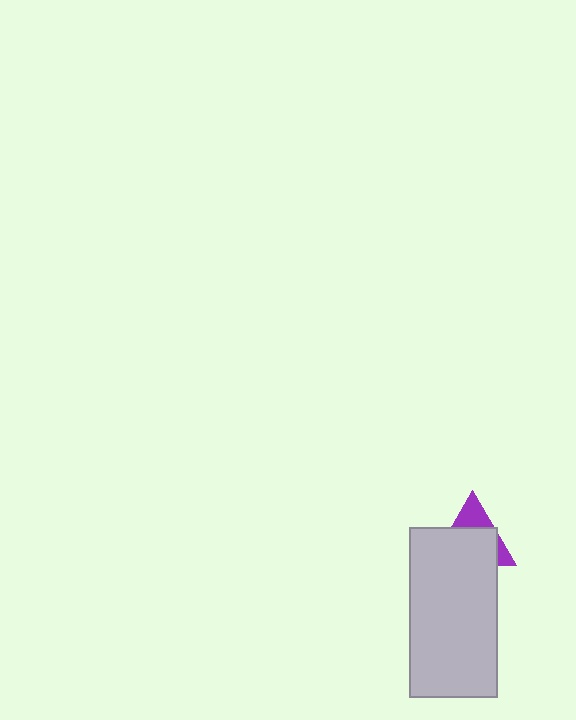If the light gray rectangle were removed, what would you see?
You would see the complete purple triangle.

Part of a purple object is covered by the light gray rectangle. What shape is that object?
It is a triangle.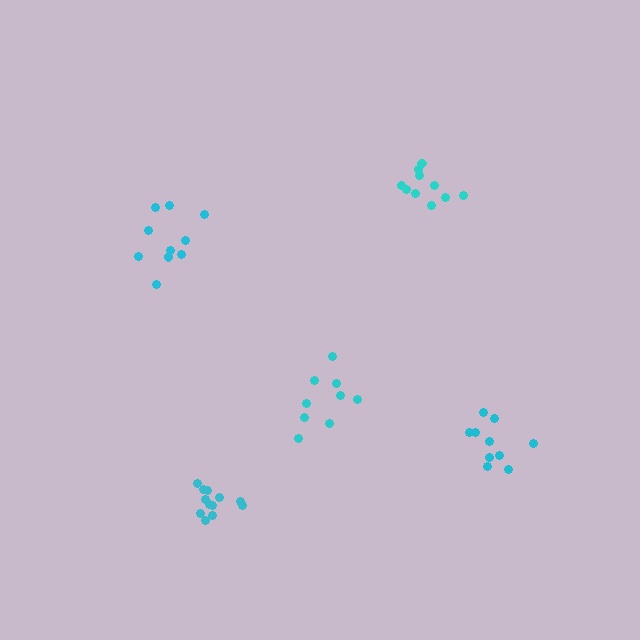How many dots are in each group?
Group 1: 12 dots, Group 2: 9 dots, Group 3: 10 dots, Group 4: 10 dots, Group 5: 10 dots (51 total).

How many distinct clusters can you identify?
There are 5 distinct clusters.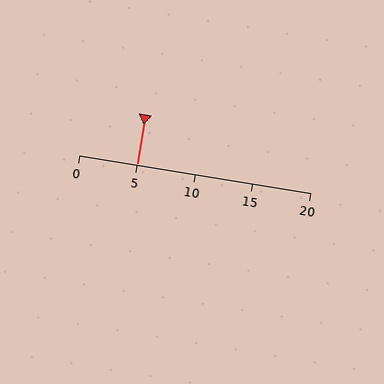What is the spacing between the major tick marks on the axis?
The major ticks are spaced 5 apart.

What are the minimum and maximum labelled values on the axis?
The axis runs from 0 to 20.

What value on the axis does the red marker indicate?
The marker indicates approximately 5.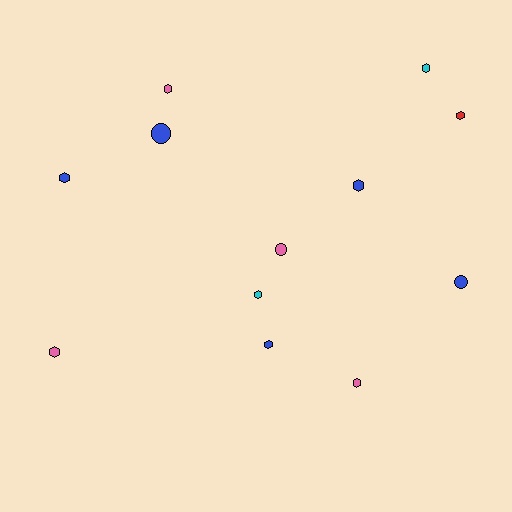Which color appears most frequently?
Blue, with 5 objects.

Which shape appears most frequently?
Hexagon, with 9 objects.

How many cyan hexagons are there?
There are 2 cyan hexagons.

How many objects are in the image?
There are 12 objects.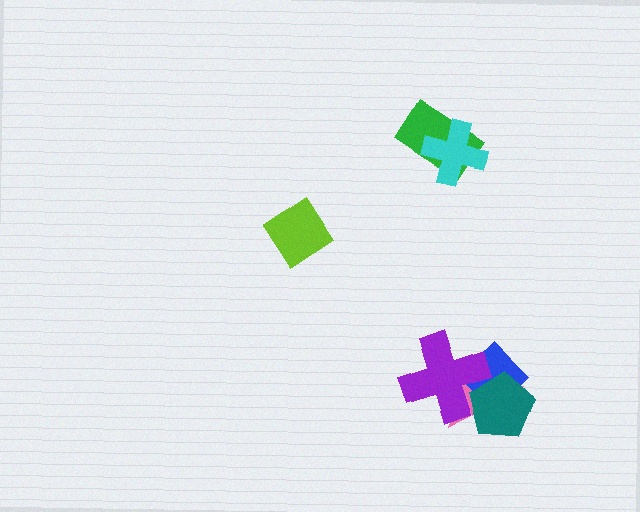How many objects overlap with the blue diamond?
3 objects overlap with the blue diamond.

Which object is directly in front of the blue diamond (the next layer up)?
The purple cross is directly in front of the blue diamond.